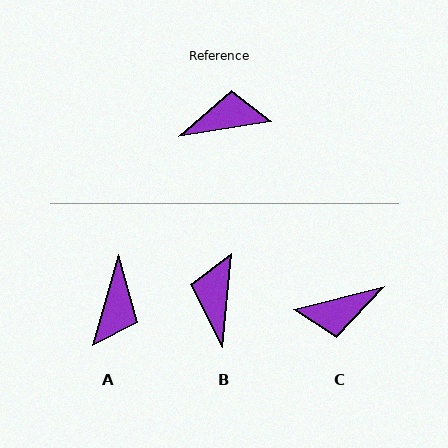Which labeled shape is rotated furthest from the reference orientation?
C, about 175 degrees away.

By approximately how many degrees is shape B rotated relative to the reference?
Approximately 76 degrees counter-clockwise.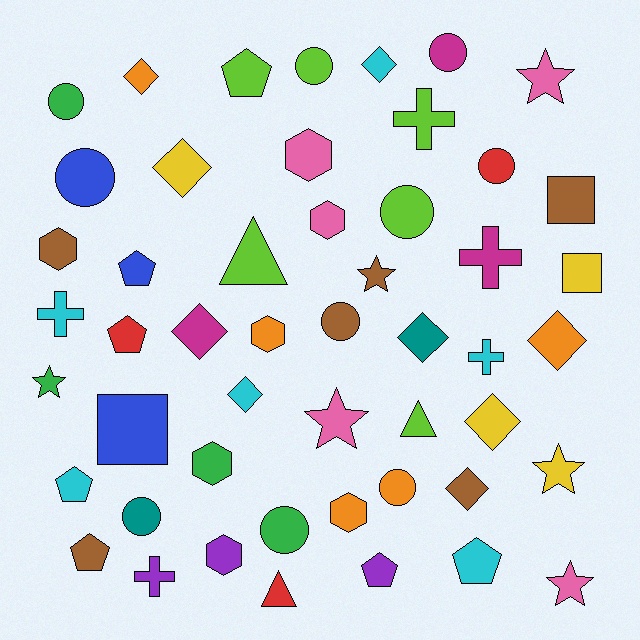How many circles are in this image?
There are 10 circles.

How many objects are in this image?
There are 50 objects.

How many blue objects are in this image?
There are 3 blue objects.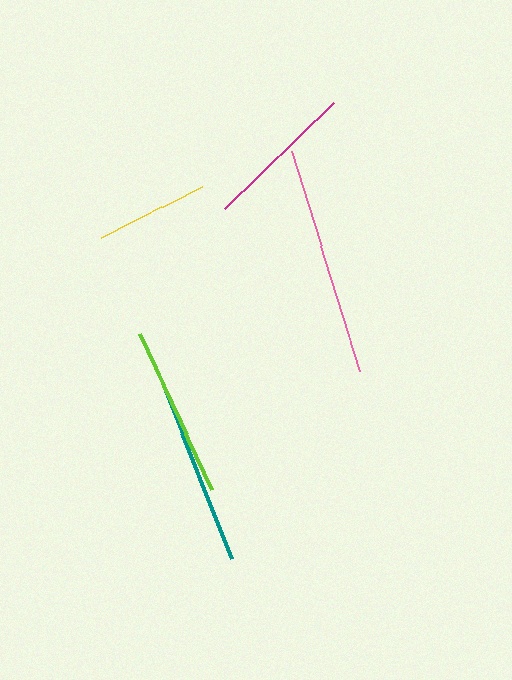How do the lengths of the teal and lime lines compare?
The teal and lime lines are approximately the same length.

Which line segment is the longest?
The pink line is the longest at approximately 230 pixels.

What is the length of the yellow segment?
The yellow segment is approximately 114 pixels long.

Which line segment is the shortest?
The yellow line is the shortest at approximately 114 pixels.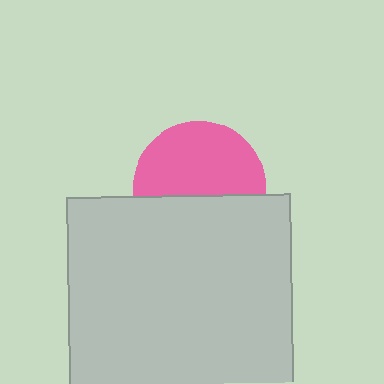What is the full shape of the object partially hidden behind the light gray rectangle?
The partially hidden object is a pink circle.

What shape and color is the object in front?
The object in front is a light gray rectangle.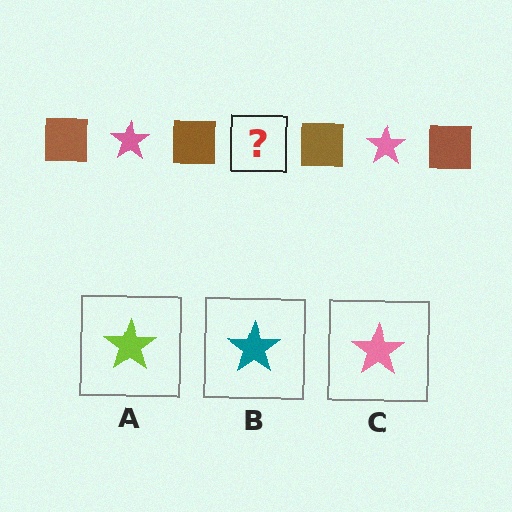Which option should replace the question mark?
Option C.